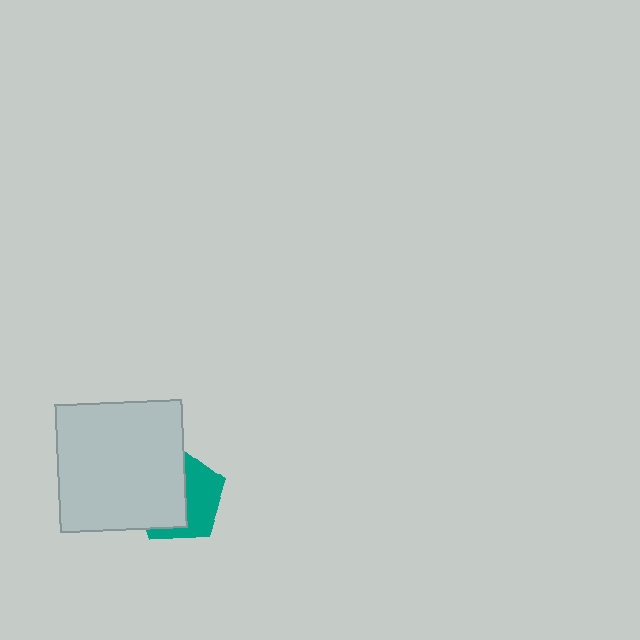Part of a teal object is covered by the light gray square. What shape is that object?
It is a pentagon.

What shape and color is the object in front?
The object in front is a light gray square.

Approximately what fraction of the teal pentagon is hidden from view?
Roughly 57% of the teal pentagon is hidden behind the light gray square.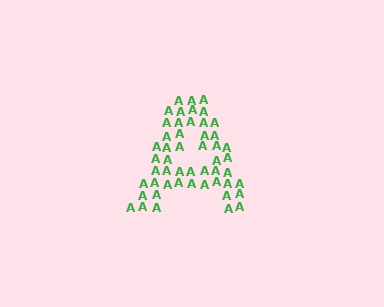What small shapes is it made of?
It is made of small letter A's.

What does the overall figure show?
The overall figure shows the letter A.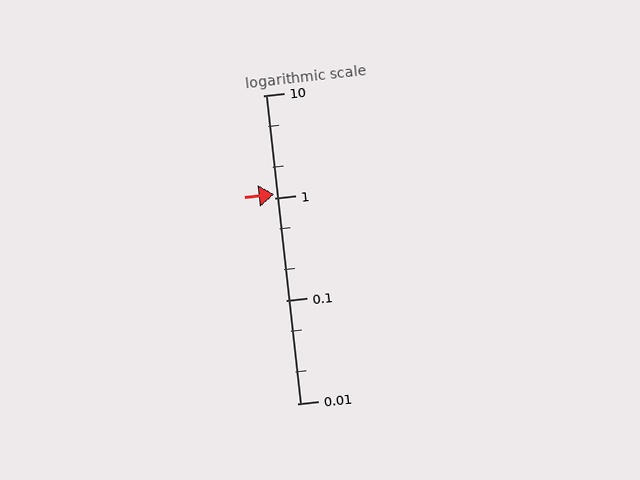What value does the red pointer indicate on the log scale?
The pointer indicates approximately 1.1.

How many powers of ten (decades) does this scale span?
The scale spans 3 decades, from 0.01 to 10.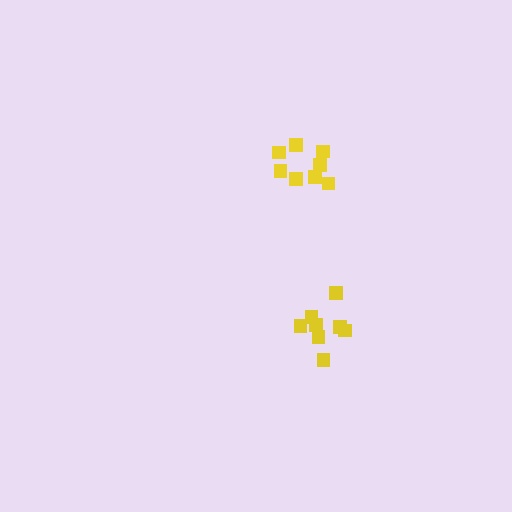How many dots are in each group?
Group 1: 8 dots, Group 2: 8 dots (16 total).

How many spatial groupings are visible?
There are 2 spatial groupings.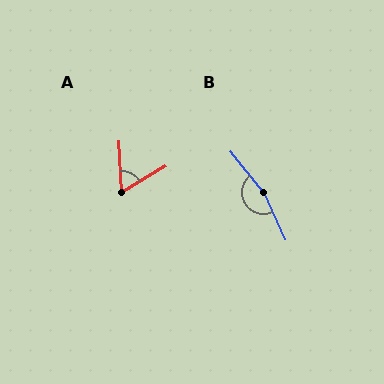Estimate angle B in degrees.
Approximately 166 degrees.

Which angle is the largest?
B, at approximately 166 degrees.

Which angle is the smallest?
A, at approximately 62 degrees.